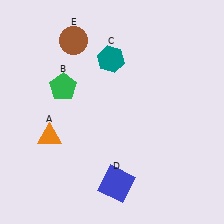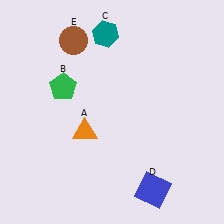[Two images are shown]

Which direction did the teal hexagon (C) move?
The teal hexagon (C) moved up.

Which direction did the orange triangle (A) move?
The orange triangle (A) moved right.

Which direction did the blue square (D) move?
The blue square (D) moved right.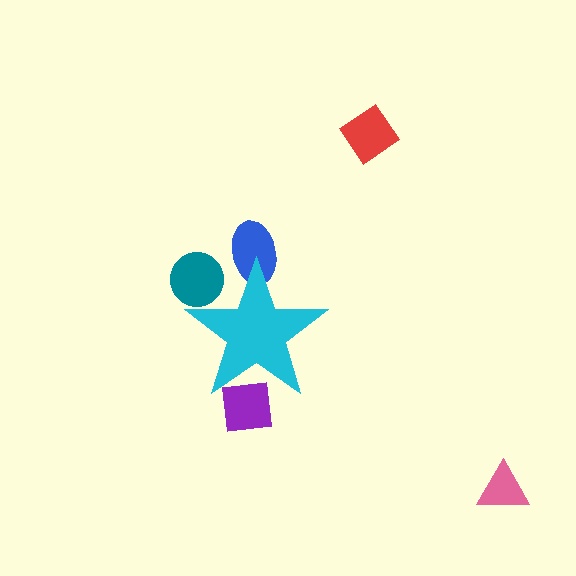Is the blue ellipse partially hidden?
Yes, the blue ellipse is partially hidden behind the cyan star.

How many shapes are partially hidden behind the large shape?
3 shapes are partially hidden.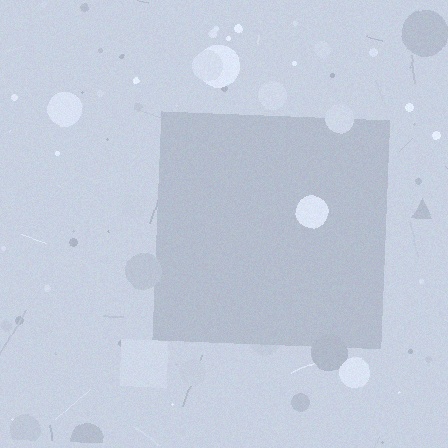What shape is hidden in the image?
A square is hidden in the image.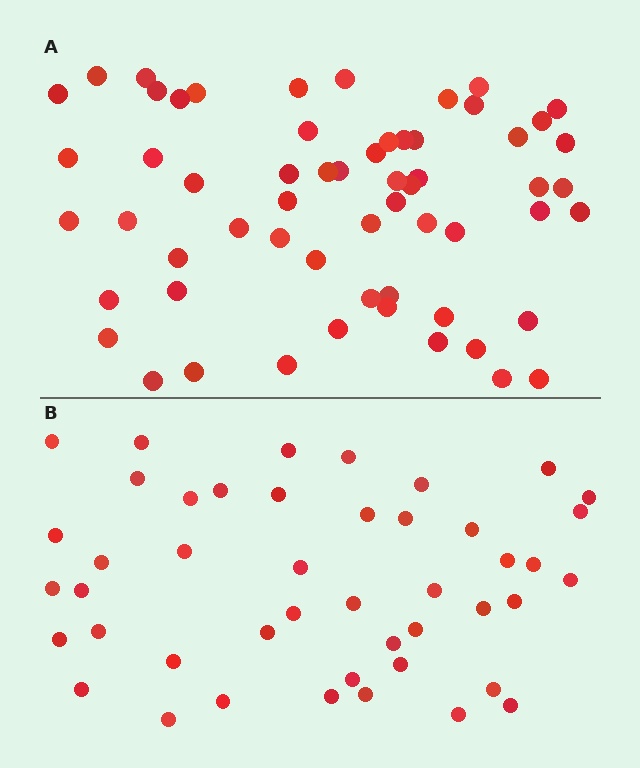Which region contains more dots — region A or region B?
Region A (the top region) has more dots.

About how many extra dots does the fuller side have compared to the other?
Region A has approximately 15 more dots than region B.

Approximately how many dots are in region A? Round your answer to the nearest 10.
About 60 dots.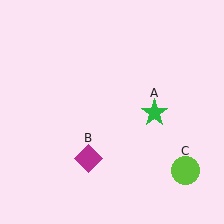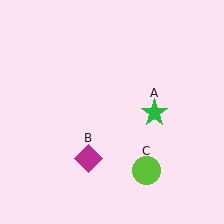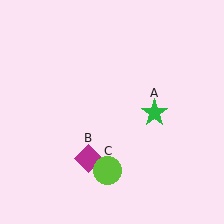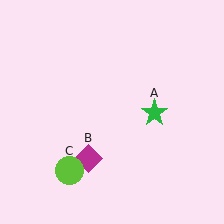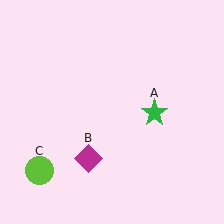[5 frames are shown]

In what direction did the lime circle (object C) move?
The lime circle (object C) moved left.